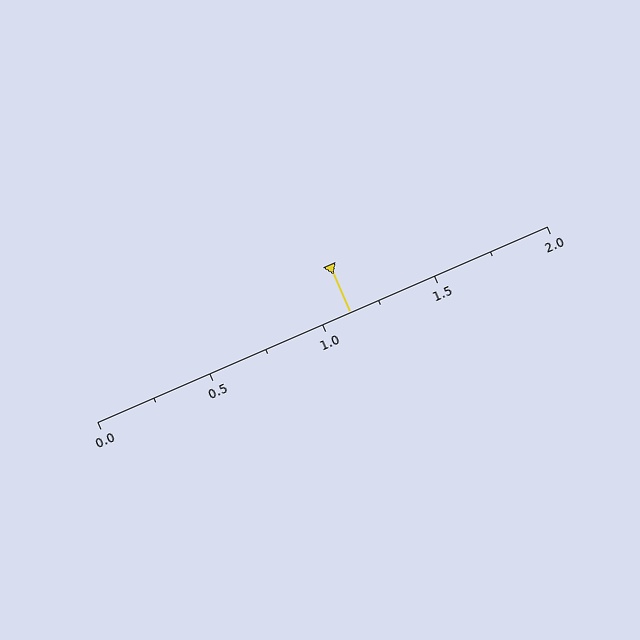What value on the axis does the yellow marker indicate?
The marker indicates approximately 1.12.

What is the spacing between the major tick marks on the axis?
The major ticks are spaced 0.5 apart.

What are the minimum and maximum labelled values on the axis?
The axis runs from 0.0 to 2.0.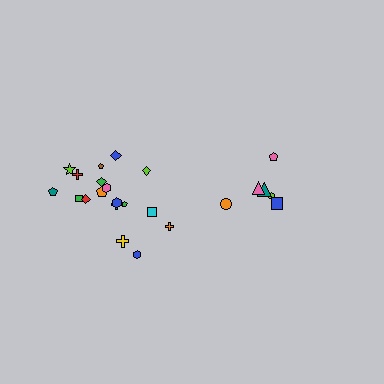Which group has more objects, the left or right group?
The left group.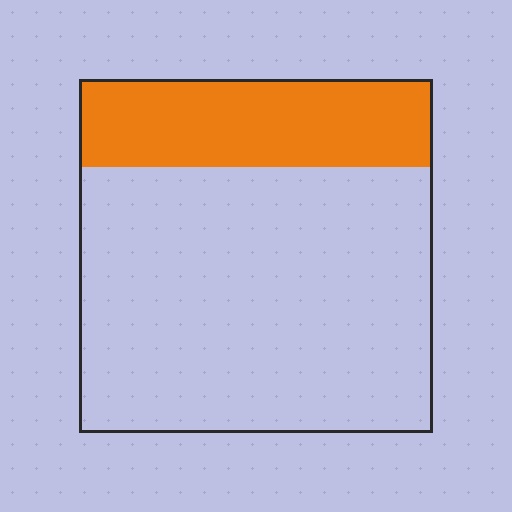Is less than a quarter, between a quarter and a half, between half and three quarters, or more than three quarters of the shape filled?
Less than a quarter.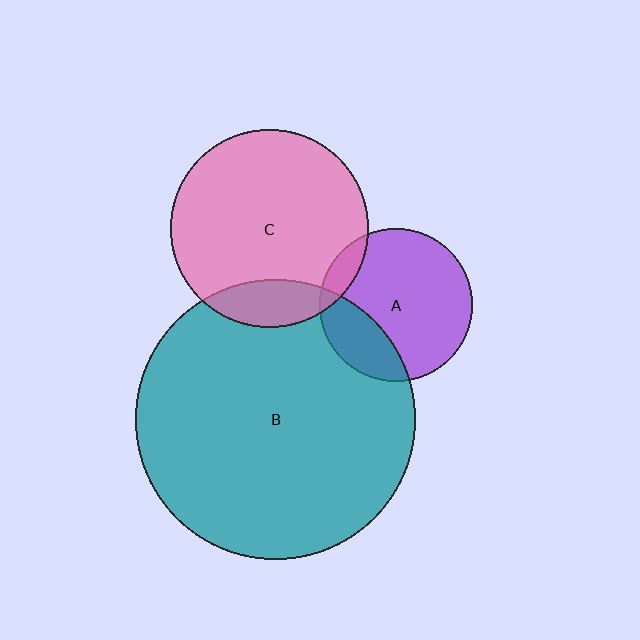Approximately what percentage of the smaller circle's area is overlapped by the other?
Approximately 10%.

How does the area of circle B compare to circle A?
Approximately 3.4 times.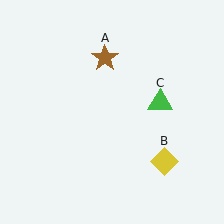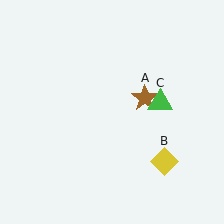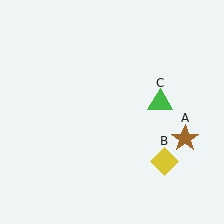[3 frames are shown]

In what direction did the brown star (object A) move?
The brown star (object A) moved down and to the right.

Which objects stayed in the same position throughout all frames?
Yellow diamond (object B) and green triangle (object C) remained stationary.